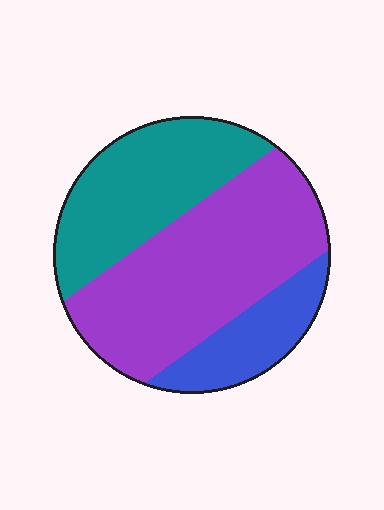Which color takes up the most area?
Purple, at roughly 50%.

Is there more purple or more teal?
Purple.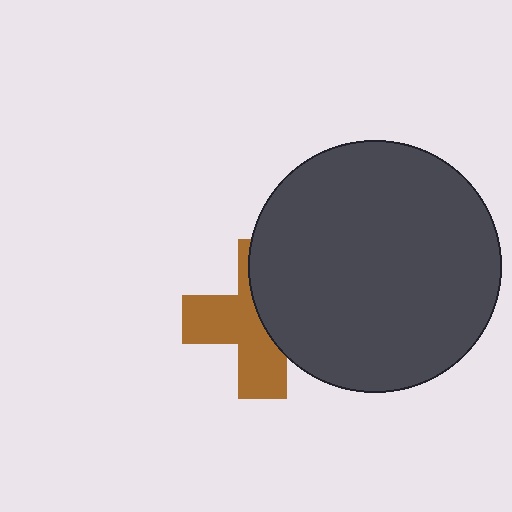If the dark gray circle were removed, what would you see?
You would see the complete brown cross.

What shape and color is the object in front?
The object in front is a dark gray circle.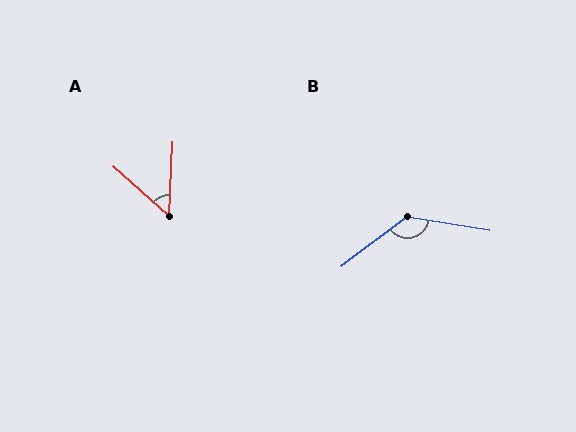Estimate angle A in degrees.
Approximately 52 degrees.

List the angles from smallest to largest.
A (52°), B (133°).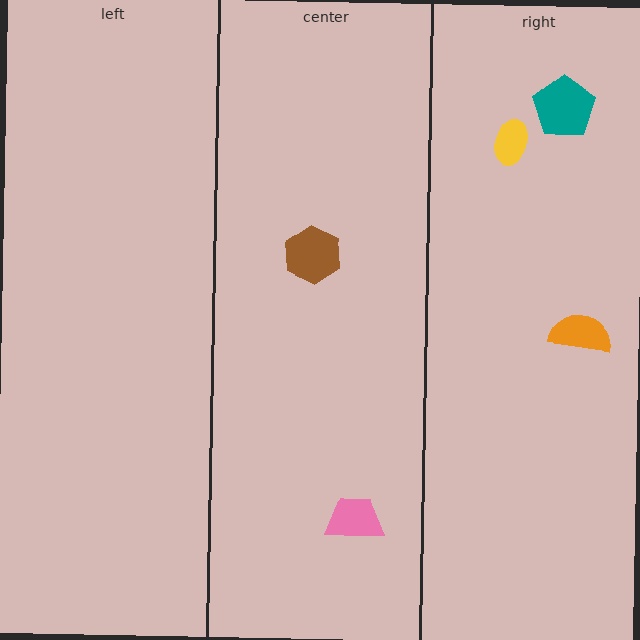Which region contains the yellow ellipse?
The right region.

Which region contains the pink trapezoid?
The center region.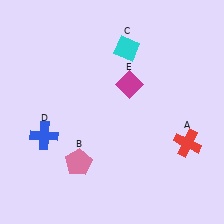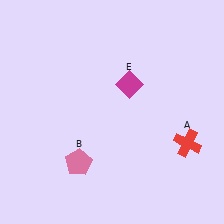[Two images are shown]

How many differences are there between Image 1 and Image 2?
There are 2 differences between the two images.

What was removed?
The blue cross (D), the cyan diamond (C) were removed in Image 2.